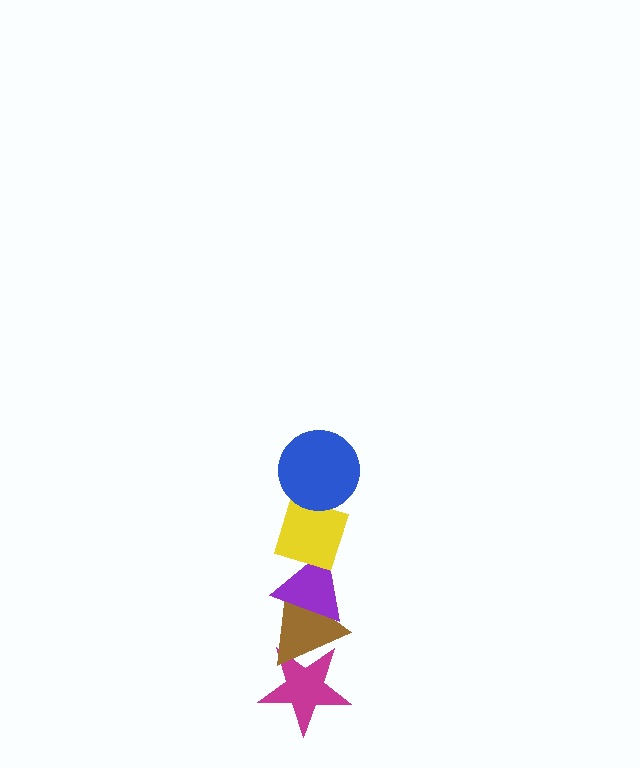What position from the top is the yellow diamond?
The yellow diamond is 2nd from the top.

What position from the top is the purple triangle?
The purple triangle is 3rd from the top.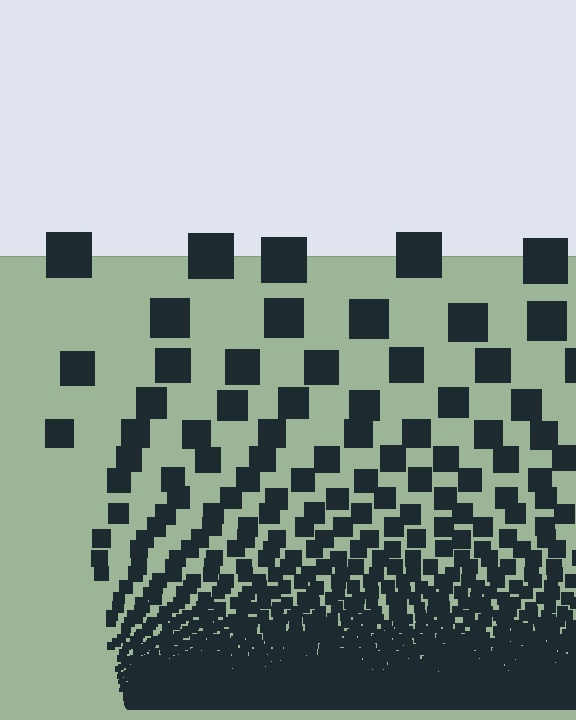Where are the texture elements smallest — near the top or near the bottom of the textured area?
Near the bottom.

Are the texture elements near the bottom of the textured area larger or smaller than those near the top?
Smaller. The gradient is inverted — elements near the bottom are smaller and denser.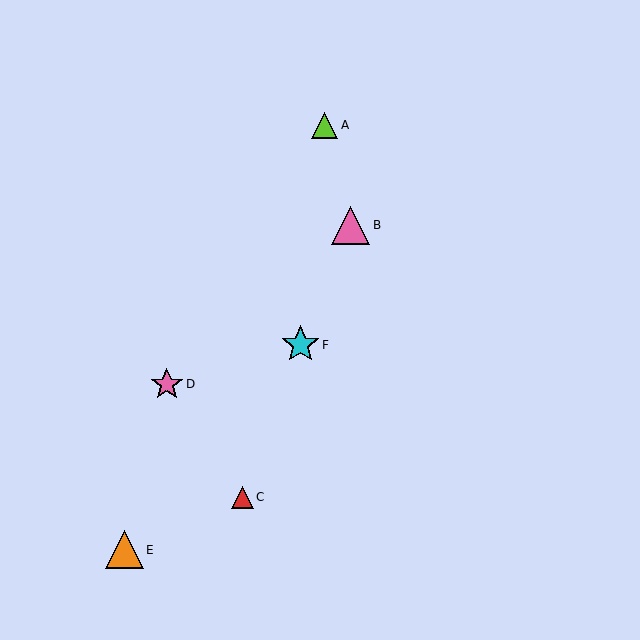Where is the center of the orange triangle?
The center of the orange triangle is at (124, 550).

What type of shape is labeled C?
Shape C is a red triangle.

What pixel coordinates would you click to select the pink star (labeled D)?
Click at (167, 384) to select the pink star D.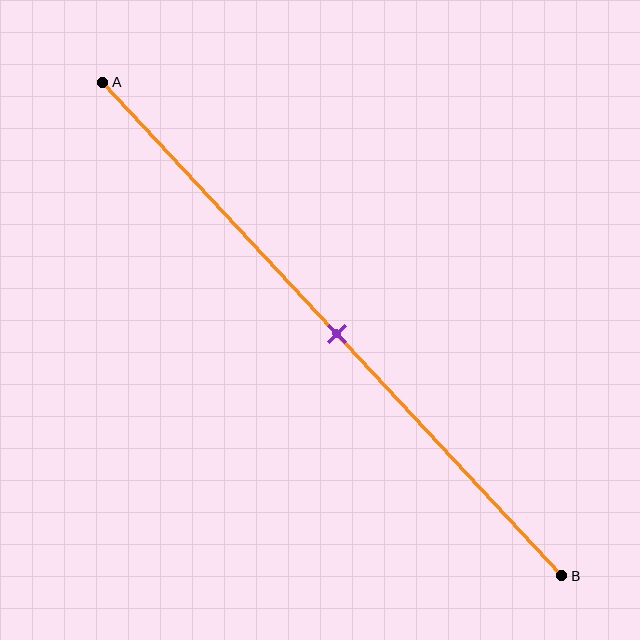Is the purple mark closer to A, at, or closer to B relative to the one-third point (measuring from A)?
The purple mark is closer to point B than the one-third point of segment AB.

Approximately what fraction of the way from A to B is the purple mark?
The purple mark is approximately 50% of the way from A to B.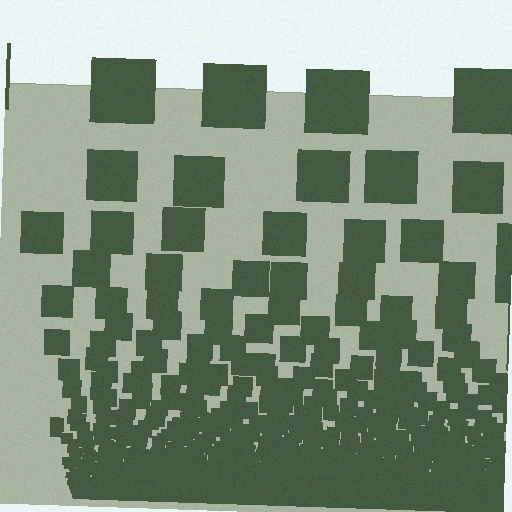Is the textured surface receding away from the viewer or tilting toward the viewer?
The surface appears to tilt toward the viewer. Texture elements get larger and sparser toward the top.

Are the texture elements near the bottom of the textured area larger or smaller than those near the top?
Smaller. The gradient is inverted — elements near the bottom are smaller and denser.